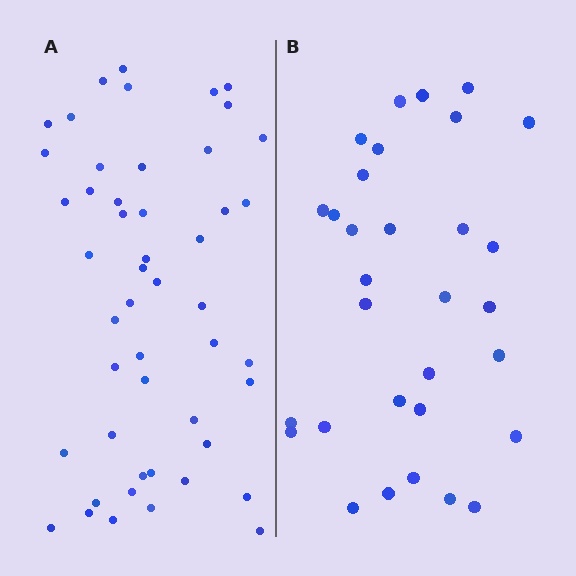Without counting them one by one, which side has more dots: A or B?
Region A (the left region) has more dots.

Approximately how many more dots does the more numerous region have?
Region A has approximately 20 more dots than region B.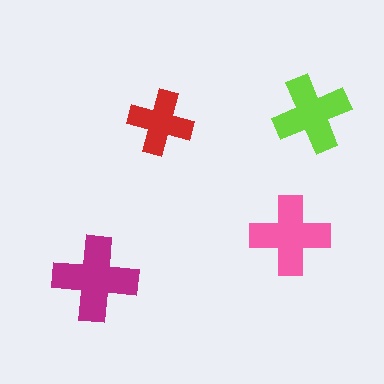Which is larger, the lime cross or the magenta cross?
The magenta one.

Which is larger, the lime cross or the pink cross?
The pink one.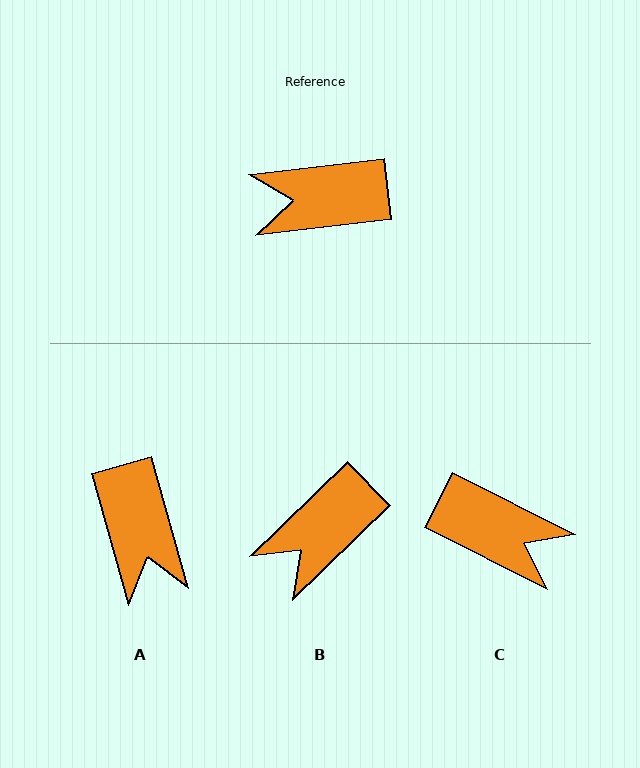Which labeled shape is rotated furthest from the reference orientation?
C, about 147 degrees away.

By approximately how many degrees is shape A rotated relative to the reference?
Approximately 99 degrees counter-clockwise.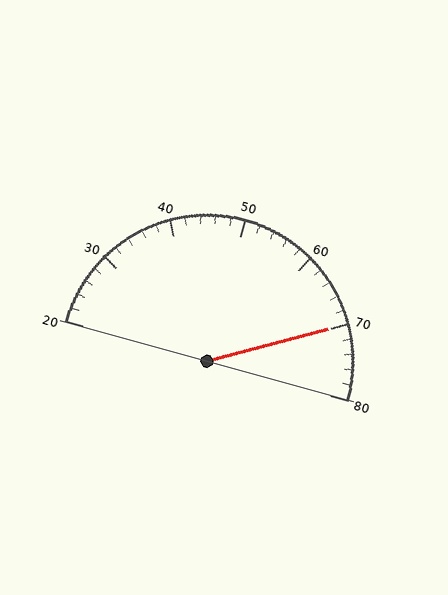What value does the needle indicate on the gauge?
The needle indicates approximately 70.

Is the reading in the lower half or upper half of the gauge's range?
The reading is in the upper half of the range (20 to 80).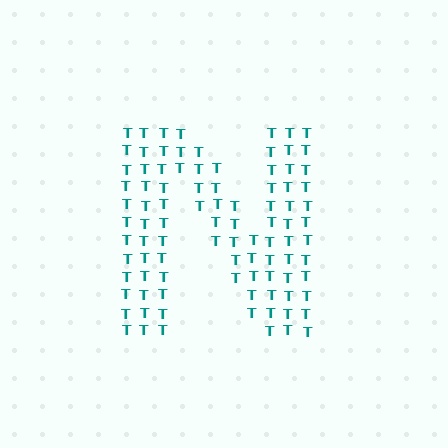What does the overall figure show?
The overall figure shows the letter N.